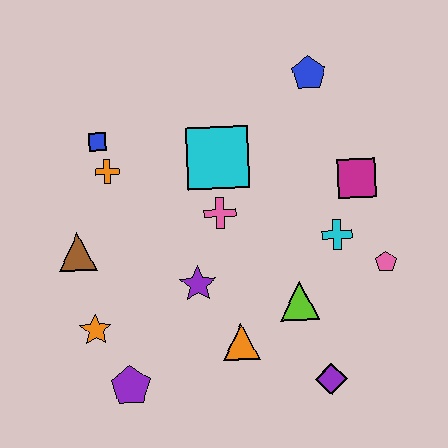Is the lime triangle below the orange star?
No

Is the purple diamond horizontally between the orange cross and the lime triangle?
No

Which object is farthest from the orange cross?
The purple diamond is farthest from the orange cross.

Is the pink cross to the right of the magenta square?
No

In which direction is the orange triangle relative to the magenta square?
The orange triangle is below the magenta square.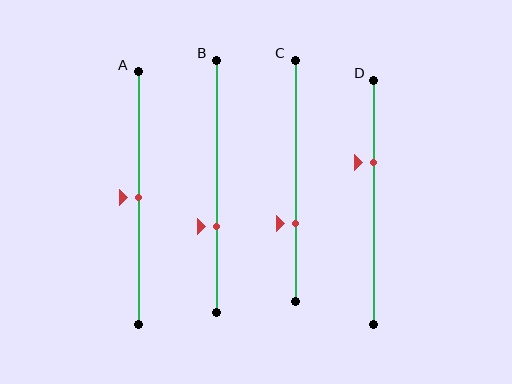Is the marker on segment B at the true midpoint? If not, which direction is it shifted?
No, the marker on segment B is shifted downward by about 16% of the segment length.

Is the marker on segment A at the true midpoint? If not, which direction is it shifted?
Yes, the marker on segment A is at the true midpoint.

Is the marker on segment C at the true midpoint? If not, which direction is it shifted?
No, the marker on segment C is shifted downward by about 18% of the segment length.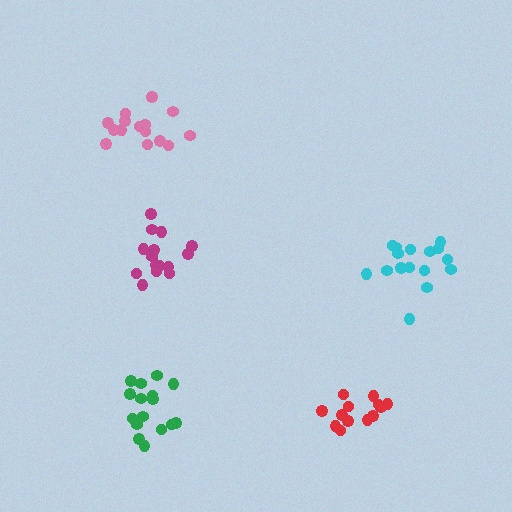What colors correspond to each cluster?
The clusters are colored: cyan, pink, magenta, red, green.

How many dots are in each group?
Group 1: 16 dots, Group 2: 15 dots, Group 3: 15 dots, Group 4: 13 dots, Group 5: 16 dots (75 total).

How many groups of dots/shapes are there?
There are 5 groups.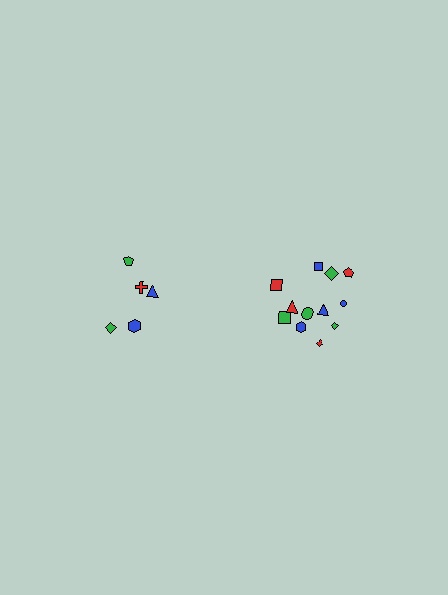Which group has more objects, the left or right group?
The right group.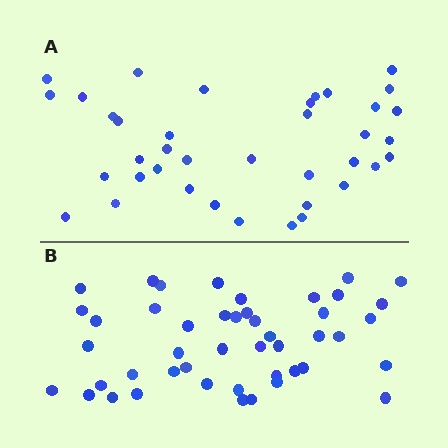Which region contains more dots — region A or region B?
Region B (the bottom region) has more dots.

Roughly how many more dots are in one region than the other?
Region B has roughly 8 or so more dots than region A.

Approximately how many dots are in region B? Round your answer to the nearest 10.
About 50 dots. (The exact count is 46, which rounds to 50.)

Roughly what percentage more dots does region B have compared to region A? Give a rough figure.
About 20% more.